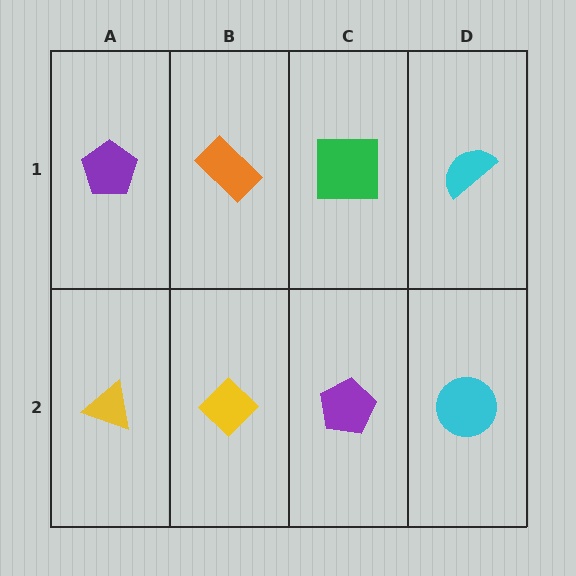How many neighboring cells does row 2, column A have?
2.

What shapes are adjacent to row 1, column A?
A yellow triangle (row 2, column A), an orange rectangle (row 1, column B).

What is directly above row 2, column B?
An orange rectangle.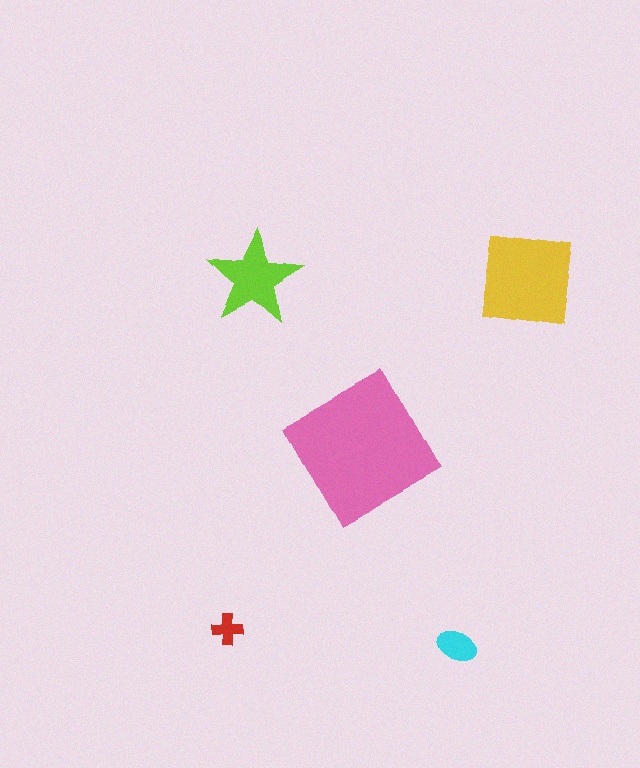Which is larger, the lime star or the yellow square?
The yellow square.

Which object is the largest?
The pink square.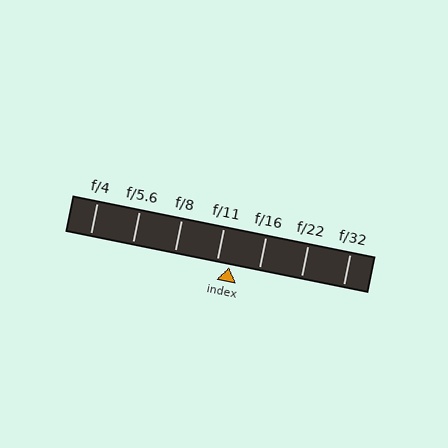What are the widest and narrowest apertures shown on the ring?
The widest aperture shown is f/4 and the narrowest is f/32.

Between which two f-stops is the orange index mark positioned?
The index mark is between f/11 and f/16.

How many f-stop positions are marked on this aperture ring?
There are 7 f-stop positions marked.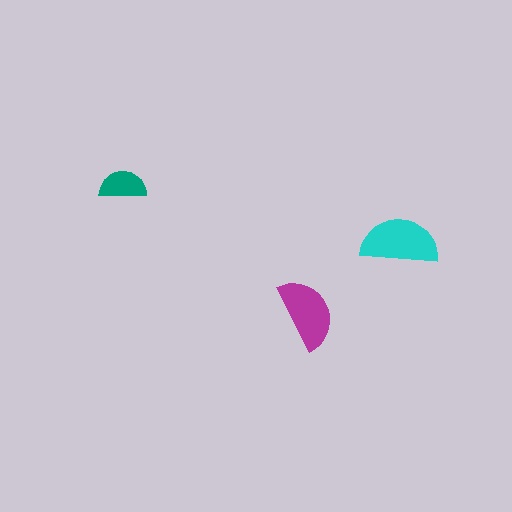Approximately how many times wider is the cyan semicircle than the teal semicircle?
About 1.5 times wider.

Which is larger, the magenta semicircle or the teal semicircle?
The magenta one.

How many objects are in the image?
There are 3 objects in the image.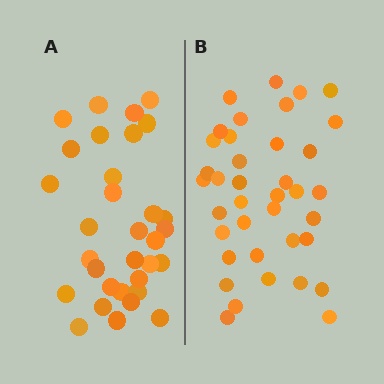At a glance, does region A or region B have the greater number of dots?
Region B (the right region) has more dots.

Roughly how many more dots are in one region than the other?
Region B has about 6 more dots than region A.